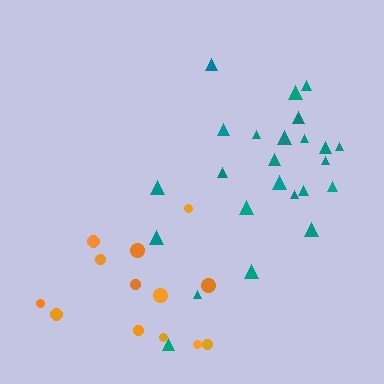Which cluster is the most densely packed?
Teal.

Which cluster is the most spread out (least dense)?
Orange.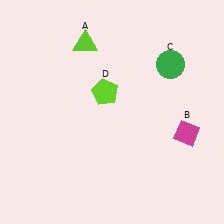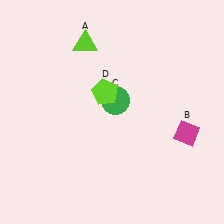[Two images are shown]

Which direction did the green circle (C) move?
The green circle (C) moved left.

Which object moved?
The green circle (C) moved left.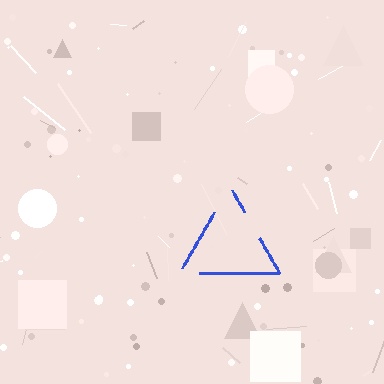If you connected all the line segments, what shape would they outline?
They would outline a triangle.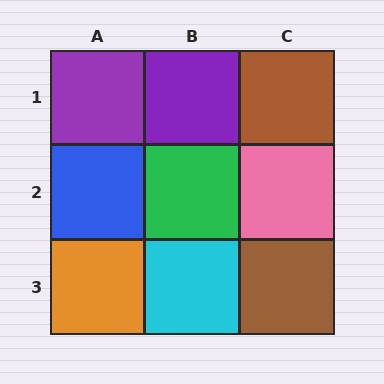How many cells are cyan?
1 cell is cyan.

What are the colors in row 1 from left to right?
Purple, purple, brown.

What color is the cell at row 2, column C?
Pink.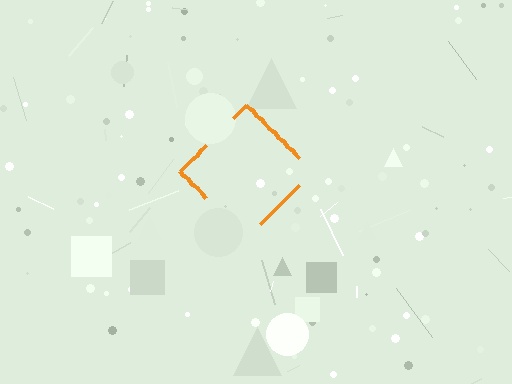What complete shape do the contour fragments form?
The contour fragments form a diamond.